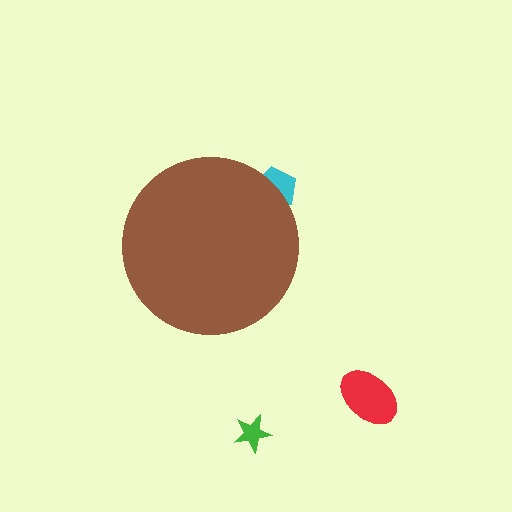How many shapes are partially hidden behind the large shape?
1 shape is partially hidden.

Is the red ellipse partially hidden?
No, the red ellipse is fully visible.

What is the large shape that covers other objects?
A brown circle.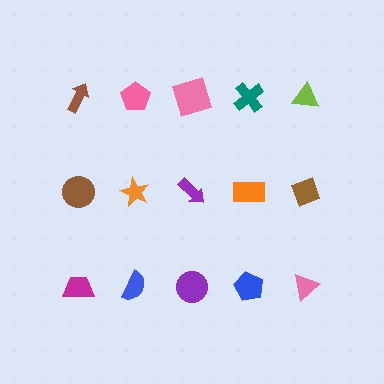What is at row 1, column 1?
A brown arrow.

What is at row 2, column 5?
A brown diamond.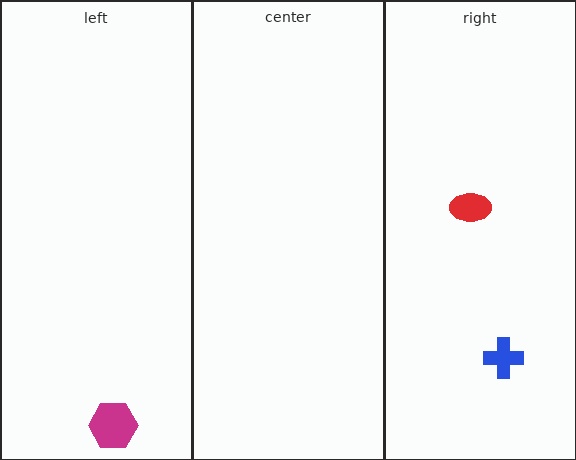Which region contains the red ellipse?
The right region.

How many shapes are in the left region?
1.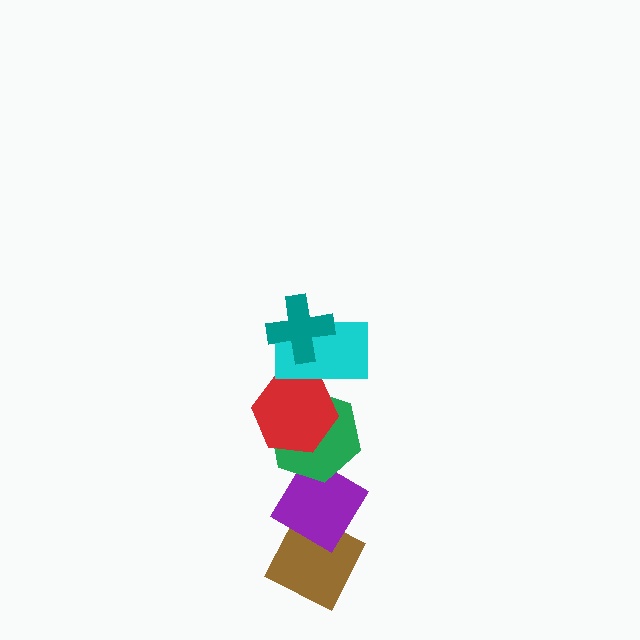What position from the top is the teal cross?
The teal cross is 1st from the top.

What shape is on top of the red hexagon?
The cyan rectangle is on top of the red hexagon.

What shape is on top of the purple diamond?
The green hexagon is on top of the purple diamond.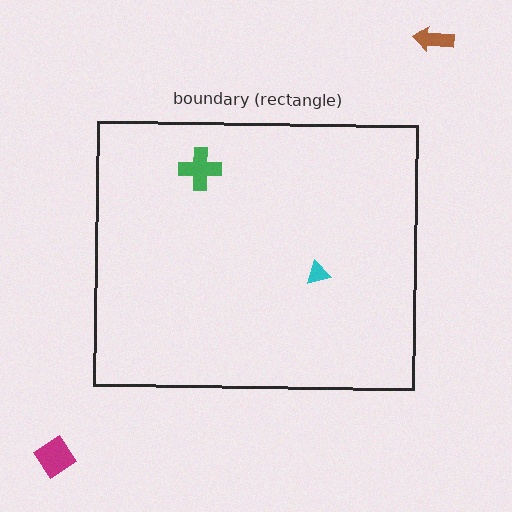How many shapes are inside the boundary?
2 inside, 2 outside.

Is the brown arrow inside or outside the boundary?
Outside.